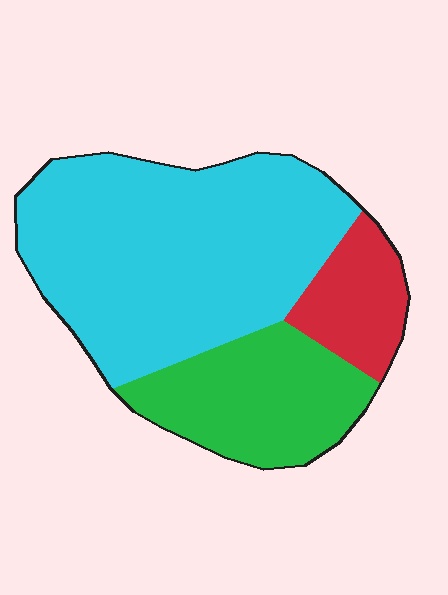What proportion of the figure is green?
Green takes up between a quarter and a half of the figure.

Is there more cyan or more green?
Cyan.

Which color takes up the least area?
Red, at roughly 15%.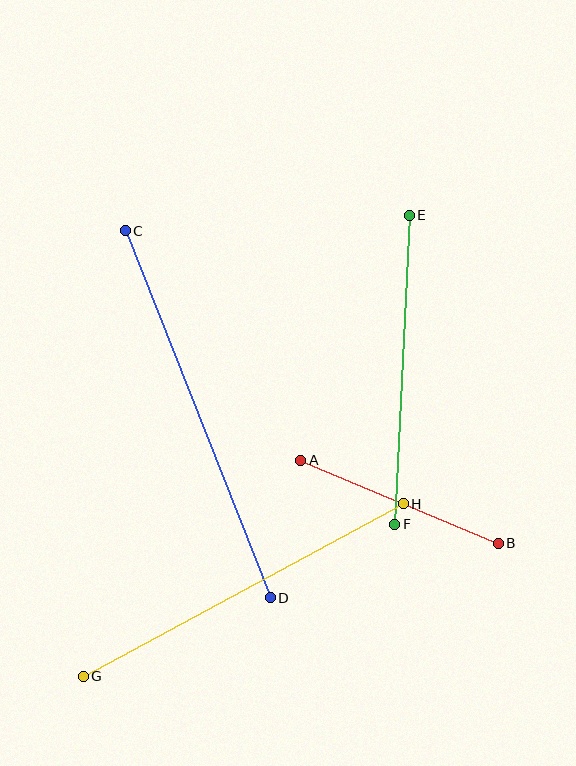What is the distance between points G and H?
The distance is approximately 364 pixels.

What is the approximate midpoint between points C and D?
The midpoint is at approximately (198, 414) pixels.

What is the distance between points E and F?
The distance is approximately 309 pixels.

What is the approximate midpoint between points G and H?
The midpoint is at approximately (243, 590) pixels.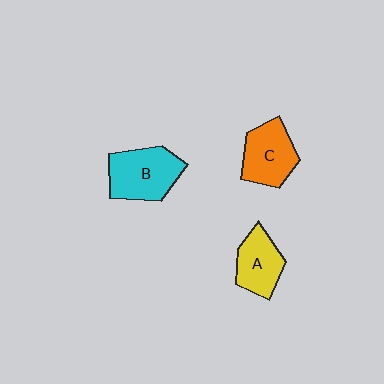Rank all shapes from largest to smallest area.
From largest to smallest: B (cyan), C (orange), A (yellow).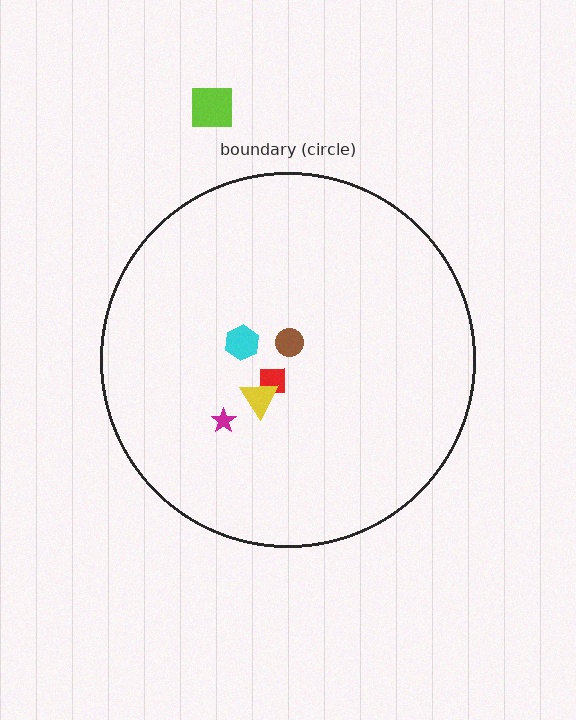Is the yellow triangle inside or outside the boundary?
Inside.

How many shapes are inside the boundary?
5 inside, 1 outside.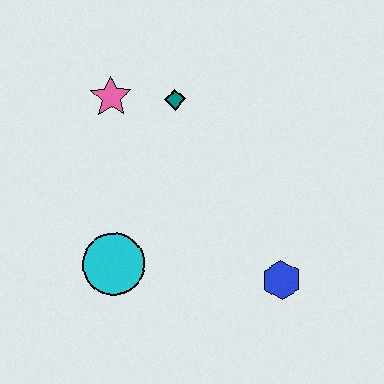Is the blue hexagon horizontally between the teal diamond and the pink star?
No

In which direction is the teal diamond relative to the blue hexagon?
The teal diamond is above the blue hexagon.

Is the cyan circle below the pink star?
Yes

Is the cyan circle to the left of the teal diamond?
Yes